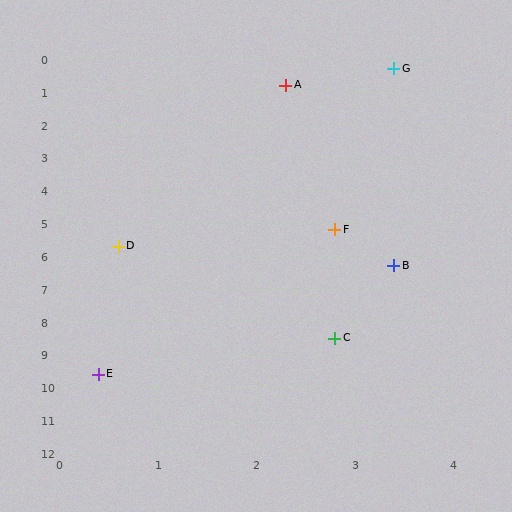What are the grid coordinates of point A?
Point A is at approximately (2.3, 0.8).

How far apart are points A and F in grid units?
Points A and F are about 4.4 grid units apart.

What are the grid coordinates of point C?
Point C is at approximately (2.8, 8.5).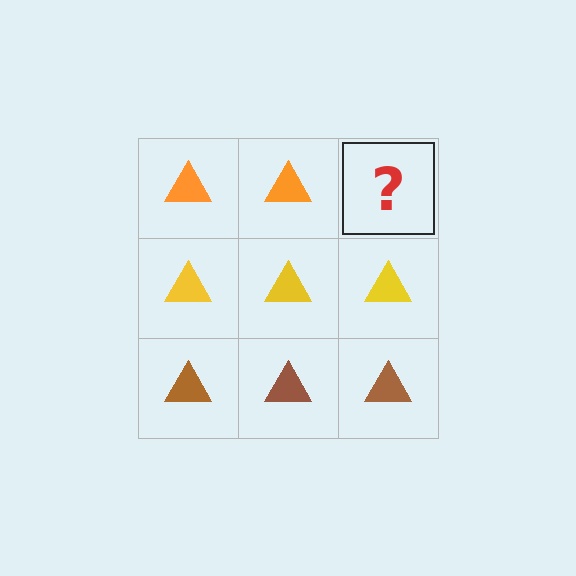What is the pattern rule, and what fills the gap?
The rule is that each row has a consistent color. The gap should be filled with an orange triangle.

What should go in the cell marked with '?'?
The missing cell should contain an orange triangle.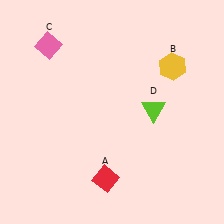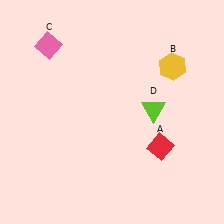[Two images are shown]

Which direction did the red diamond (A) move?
The red diamond (A) moved right.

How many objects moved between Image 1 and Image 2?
1 object moved between the two images.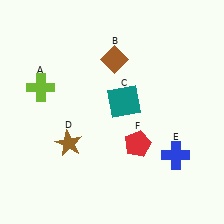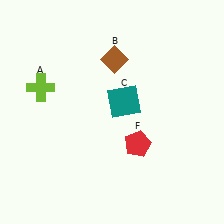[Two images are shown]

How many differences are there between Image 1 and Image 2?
There are 2 differences between the two images.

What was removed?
The brown star (D), the blue cross (E) were removed in Image 2.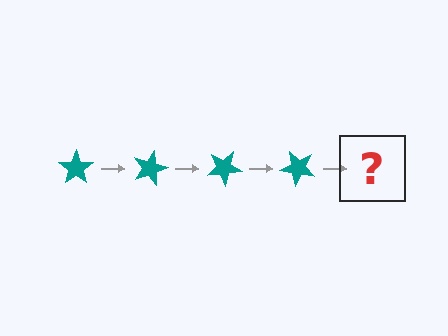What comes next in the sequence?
The next element should be a teal star rotated 60 degrees.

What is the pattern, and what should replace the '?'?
The pattern is that the star rotates 15 degrees each step. The '?' should be a teal star rotated 60 degrees.